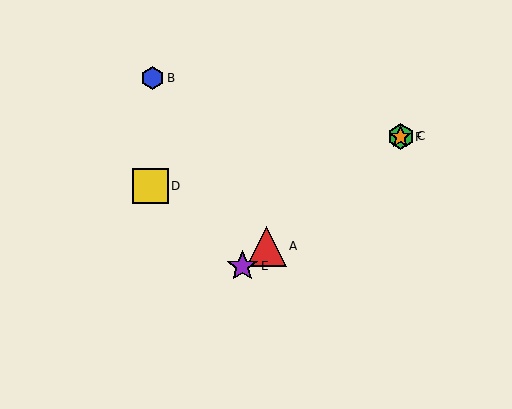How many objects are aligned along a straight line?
4 objects (A, C, E, F) are aligned along a straight line.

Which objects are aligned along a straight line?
Objects A, C, E, F are aligned along a straight line.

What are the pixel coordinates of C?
Object C is at (401, 136).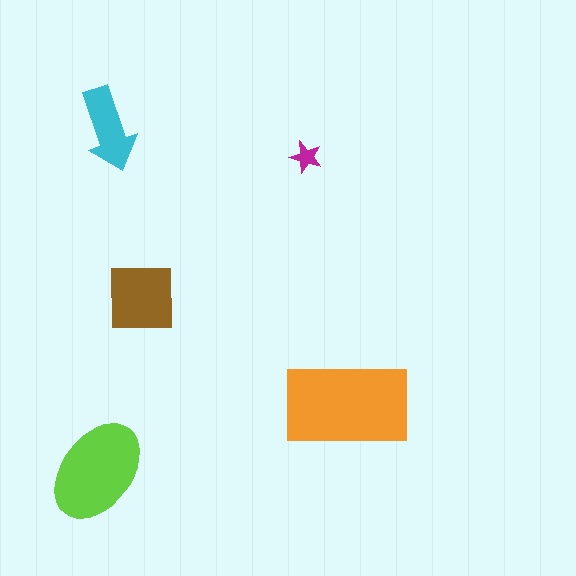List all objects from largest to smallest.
The orange rectangle, the lime ellipse, the brown square, the cyan arrow, the magenta star.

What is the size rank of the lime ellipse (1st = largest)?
2nd.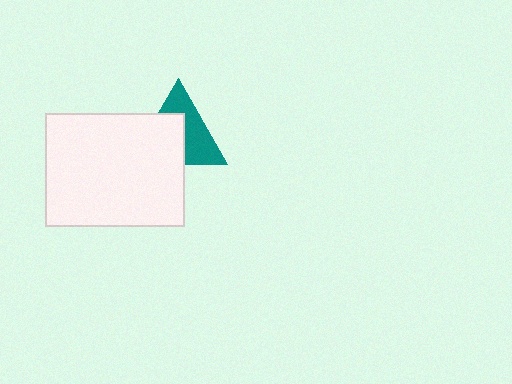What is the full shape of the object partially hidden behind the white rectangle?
The partially hidden object is a teal triangle.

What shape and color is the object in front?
The object in front is a white rectangle.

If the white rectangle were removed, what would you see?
You would see the complete teal triangle.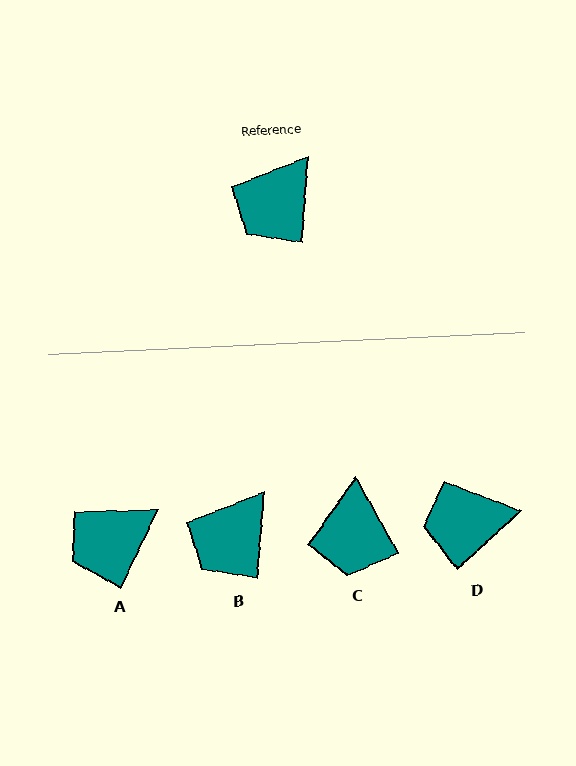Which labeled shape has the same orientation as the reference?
B.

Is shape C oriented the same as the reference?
No, it is off by about 33 degrees.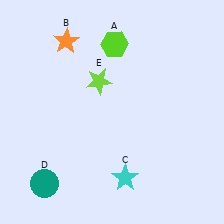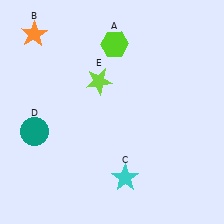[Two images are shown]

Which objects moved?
The objects that moved are: the orange star (B), the teal circle (D).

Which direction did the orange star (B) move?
The orange star (B) moved left.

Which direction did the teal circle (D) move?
The teal circle (D) moved up.